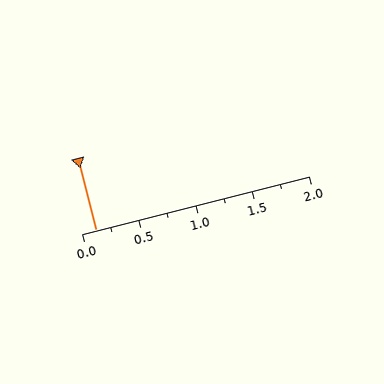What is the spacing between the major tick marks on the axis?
The major ticks are spaced 0.5 apart.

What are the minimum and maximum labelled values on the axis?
The axis runs from 0.0 to 2.0.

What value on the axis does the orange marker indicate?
The marker indicates approximately 0.12.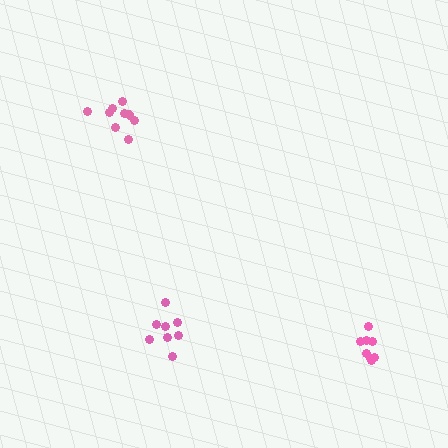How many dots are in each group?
Group 1: 9 dots, Group 2: 8 dots, Group 3: 8 dots (25 total).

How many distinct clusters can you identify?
There are 3 distinct clusters.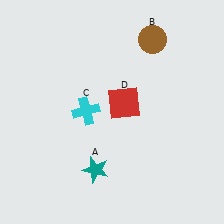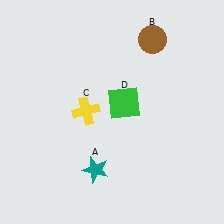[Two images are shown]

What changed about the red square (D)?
In Image 1, D is red. In Image 2, it changed to green.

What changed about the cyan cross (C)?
In Image 1, C is cyan. In Image 2, it changed to yellow.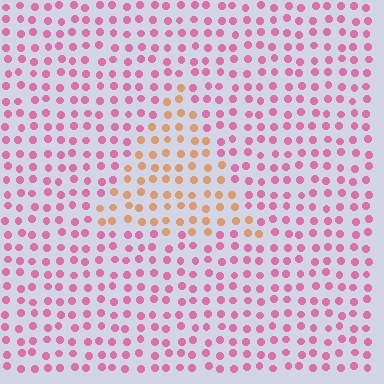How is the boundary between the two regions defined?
The boundary is defined purely by a slight shift in hue (about 59 degrees). Spacing, size, and orientation are identical on both sides.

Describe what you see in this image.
The image is filled with small pink elements in a uniform arrangement. A triangle-shaped region is visible where the elements are tinted to a slightly different hue, forming a subtle color boundary.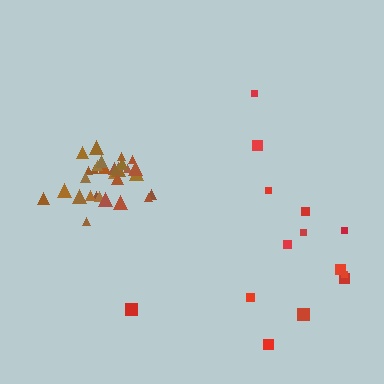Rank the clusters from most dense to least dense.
brown, red.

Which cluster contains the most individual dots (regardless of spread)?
Brown (31).